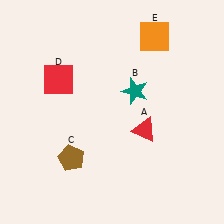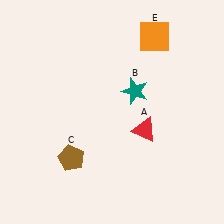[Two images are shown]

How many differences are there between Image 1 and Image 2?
There is 1 difference between the two images.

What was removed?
The red square (D) was removed in Image 2.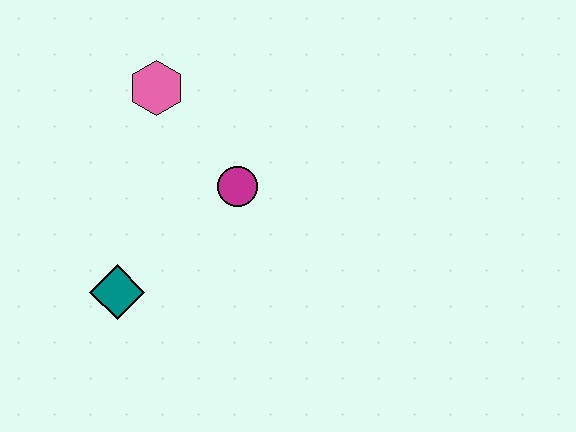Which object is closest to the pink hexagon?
The magenta circle is closest to the pink hexagon.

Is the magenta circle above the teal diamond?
Yes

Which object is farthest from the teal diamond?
The pink hexagon is farthest from the teal diamond.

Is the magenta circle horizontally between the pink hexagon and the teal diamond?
No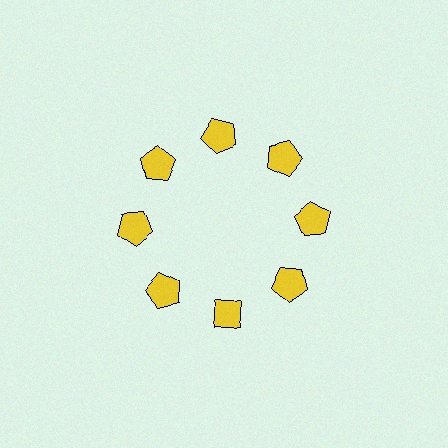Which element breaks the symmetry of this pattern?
The yellow diamond at roughly the 6 o'clock position breaks the symmetry. All other shapes are yellow pentagons.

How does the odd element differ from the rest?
It has a different shape: diamond instead of pentagon.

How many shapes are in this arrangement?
There are 8 shapes arranged in a ring pattern.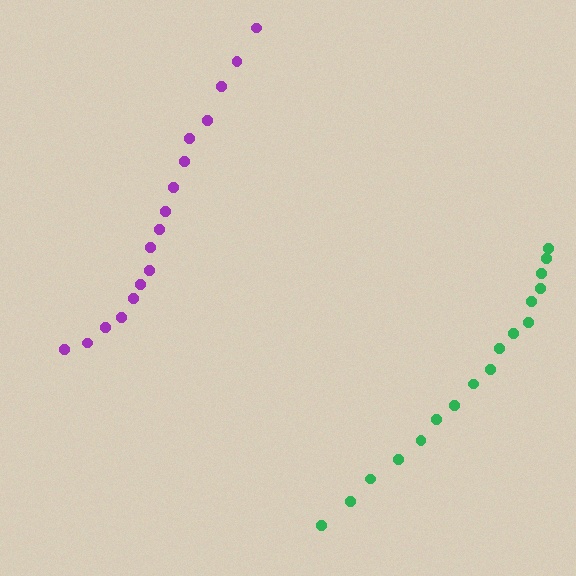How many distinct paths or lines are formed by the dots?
There are 2 distinct paths.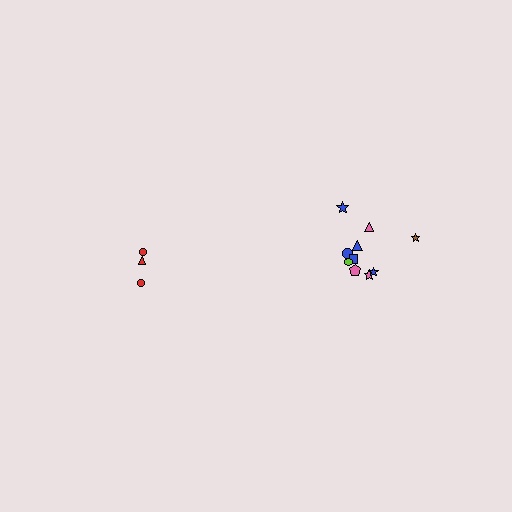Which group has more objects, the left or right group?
The right group.